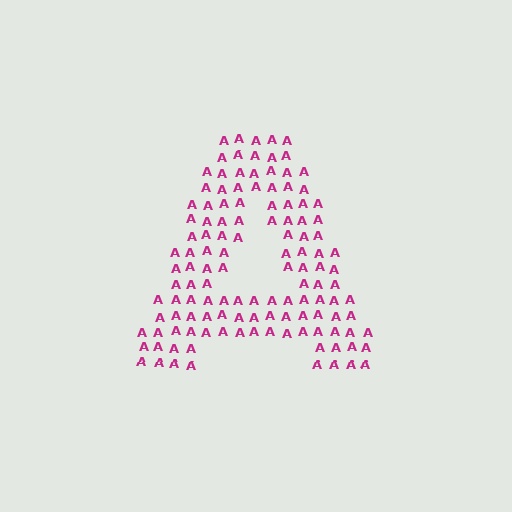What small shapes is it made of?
It is made of small letter A's.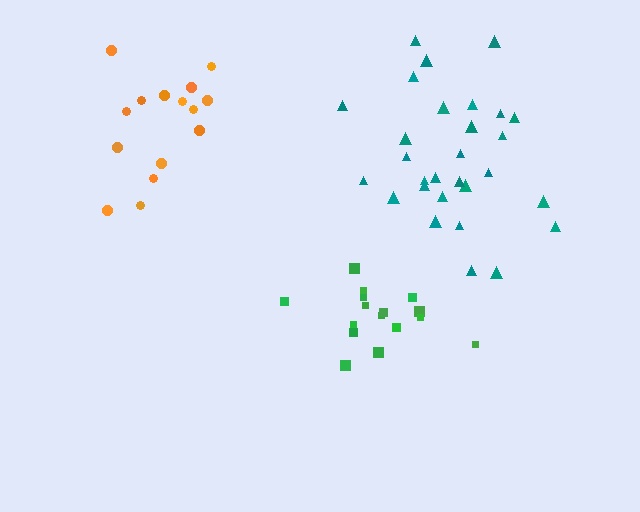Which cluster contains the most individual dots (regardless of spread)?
Teal (29).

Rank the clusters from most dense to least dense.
green, teal, orange.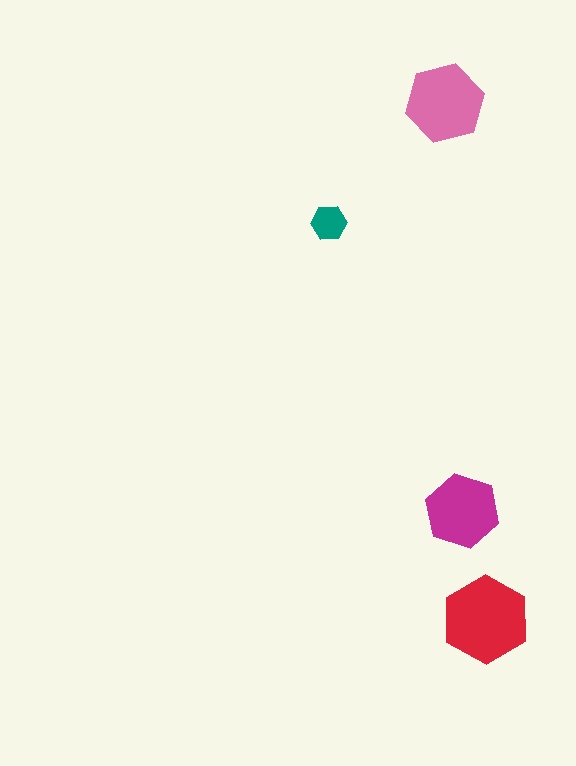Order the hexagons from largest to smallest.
the red one, the pink one, the magenta one, the teal one.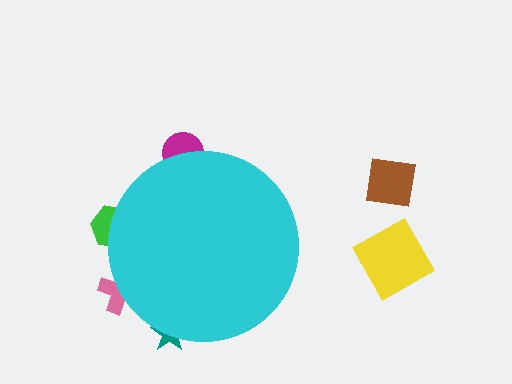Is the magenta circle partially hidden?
Yes, the magenta circle is partially hidden behind the cyan circle.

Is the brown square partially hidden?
No, the brown square is fully visible.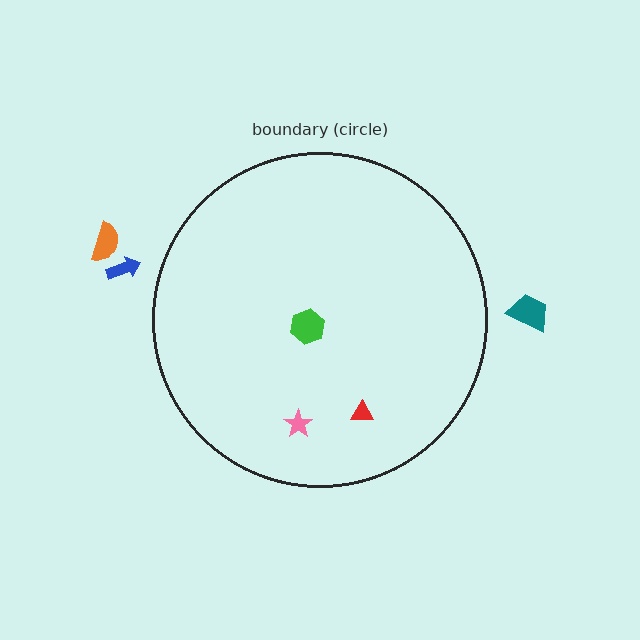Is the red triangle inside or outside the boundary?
Inside.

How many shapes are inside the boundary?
3 inside, 3 outside.